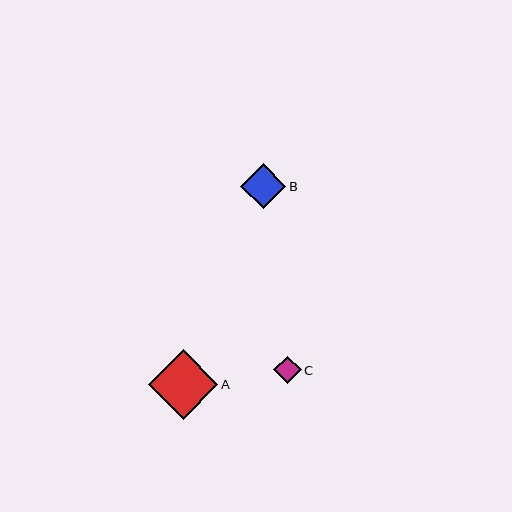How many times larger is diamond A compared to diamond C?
Diamond A is approximately 2.5 times the size of diamond C.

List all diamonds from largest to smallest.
From largest to smallest: A, B, C.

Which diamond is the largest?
Diamond A is the largest with a size of approximately 70 pixels.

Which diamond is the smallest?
Diamond C is the smallest with a size of approximately 27 pixels.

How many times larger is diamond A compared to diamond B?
Diamond A is approximately 1.5 times the size of diamond B.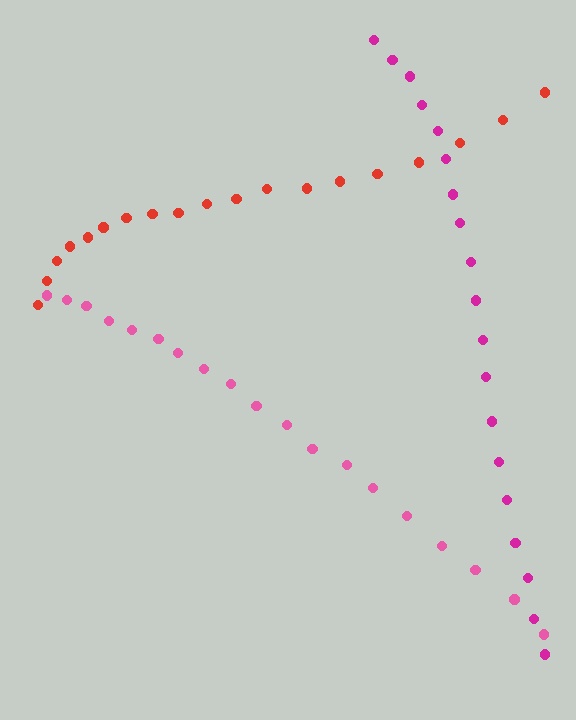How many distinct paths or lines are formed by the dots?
There are 3 distinct paths.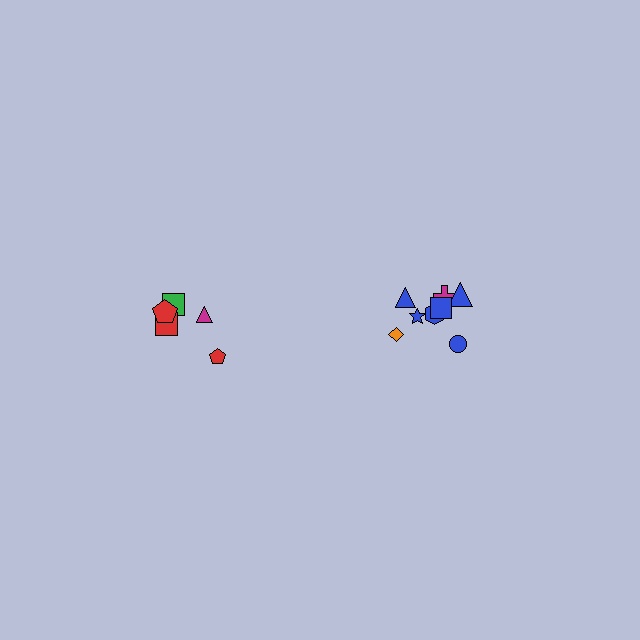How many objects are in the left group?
There are 5 objects.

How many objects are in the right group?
There are 8 objects.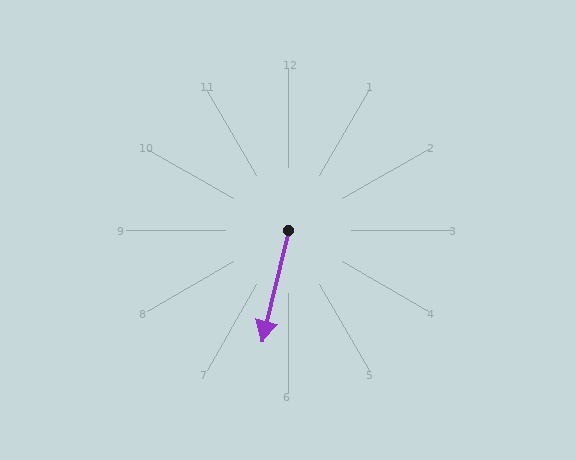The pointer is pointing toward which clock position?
Roughly 6 o'clock.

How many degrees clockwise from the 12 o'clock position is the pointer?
Approximately 193 degrees.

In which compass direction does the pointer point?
South.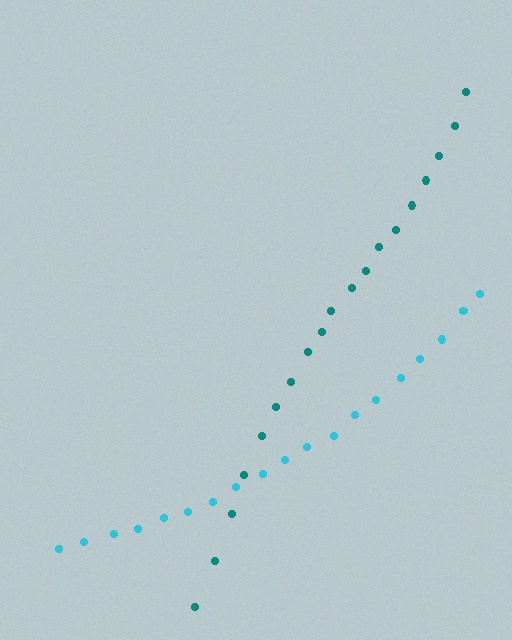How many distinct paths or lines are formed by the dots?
There are 2 distinct paths.